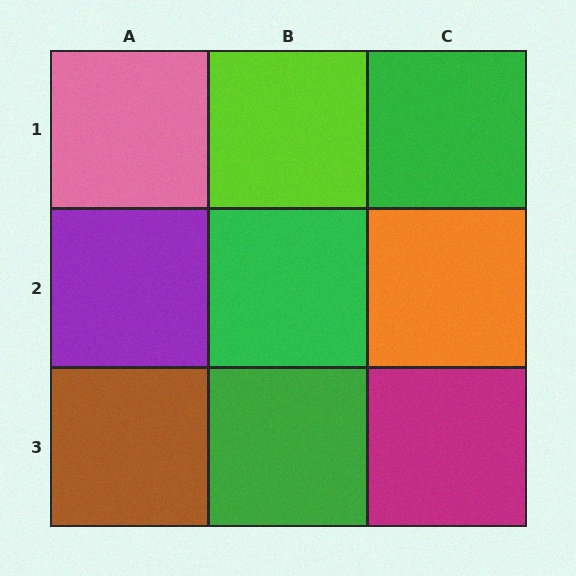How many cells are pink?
1 cell is pink.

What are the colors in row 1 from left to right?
Pink, lime, green.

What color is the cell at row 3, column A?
Brown.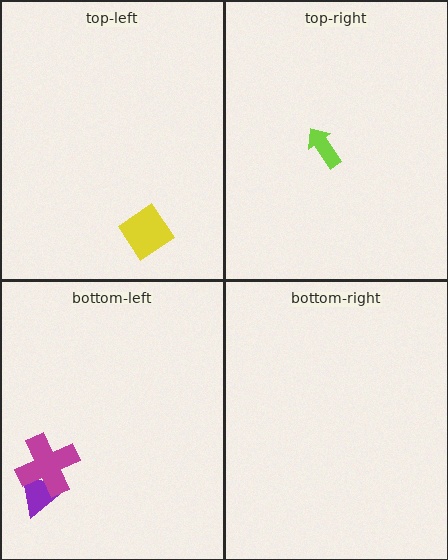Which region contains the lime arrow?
The top-right region.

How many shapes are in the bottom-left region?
2.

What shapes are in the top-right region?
The lime arrow.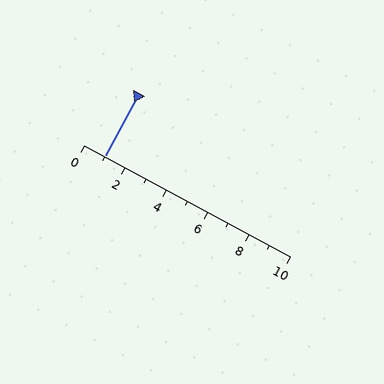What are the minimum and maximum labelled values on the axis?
The axis runs from 0 to 10.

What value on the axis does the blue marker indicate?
The marker indicates approximately 1.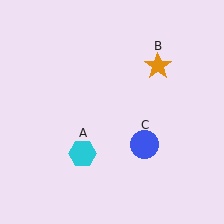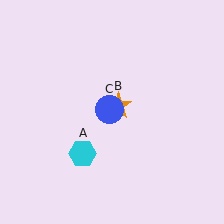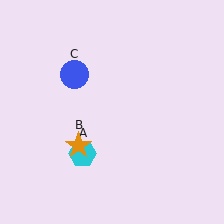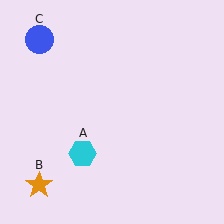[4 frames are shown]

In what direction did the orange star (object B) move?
The orange star (object B) moved down and to the left.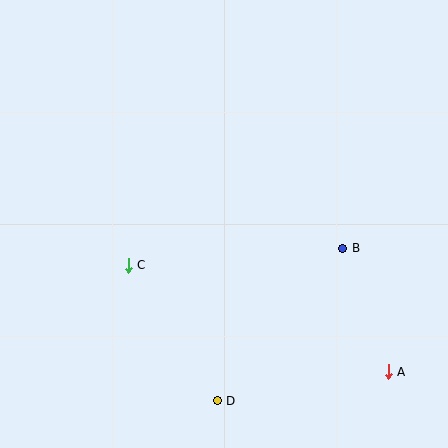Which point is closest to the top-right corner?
Point B is closest to the top-right corner.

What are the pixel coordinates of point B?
Point B is at (343, 248).